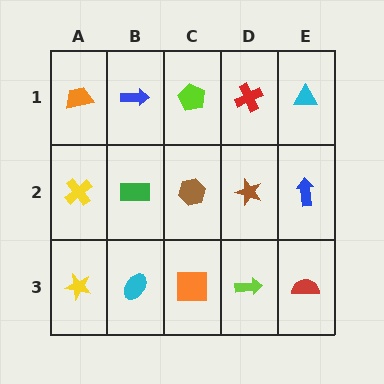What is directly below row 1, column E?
A blue arrow.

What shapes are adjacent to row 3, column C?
A brown hexagon (row 2, column C), a cyan ellipse (row 3, column B), a lime arrow (row 3, column D).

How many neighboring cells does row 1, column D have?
3.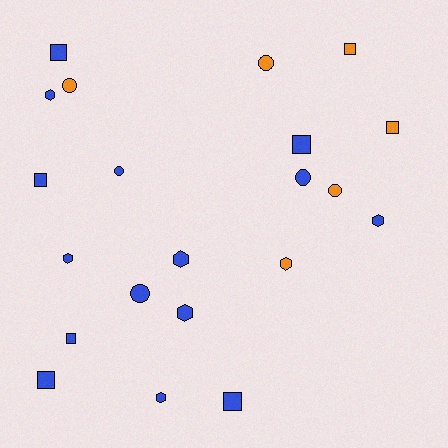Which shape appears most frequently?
Square, with 8 objects.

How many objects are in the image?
There are 21 objects.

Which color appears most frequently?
Blue, with 15 objects.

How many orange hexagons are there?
There is 1 orange hexagon.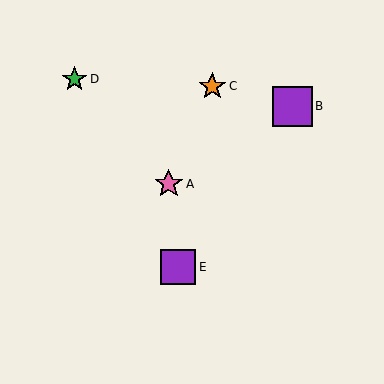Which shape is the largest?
The purple square (labeled B) is the largest.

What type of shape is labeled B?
Shape B is a purple square.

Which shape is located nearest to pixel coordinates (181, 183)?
The pink star (labeled A) at (169, 184) is nearest to that location.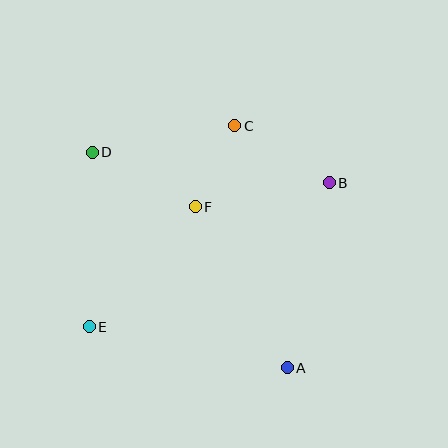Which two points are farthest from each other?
Points A and D are farthest from each other.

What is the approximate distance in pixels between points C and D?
The distance between C and D is approximately 145 pixels.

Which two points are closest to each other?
Points C and F are closest to each other.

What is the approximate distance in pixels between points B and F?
The distance between B and F is approximately 136 pixels.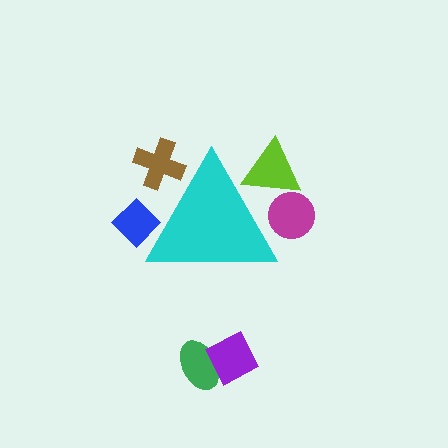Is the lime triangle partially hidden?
Yes, the lime triangle is partially hidden behind the cyan triangle.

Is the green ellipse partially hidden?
No, the green ellipse is fully visible.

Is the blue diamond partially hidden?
Yes, the blue diamond is partially hidden behind the cyan triangle.